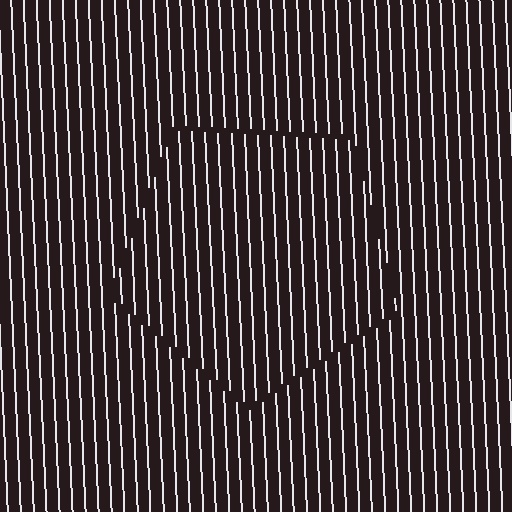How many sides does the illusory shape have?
5 sides — the line-ends trace a pentagon.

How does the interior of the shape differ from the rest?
The interior of the shape contains the same grating, shifted by half a period — the contour is defined by the phase discontinuity where line-ends from the inner and outer gratings abut.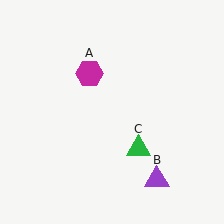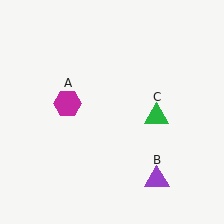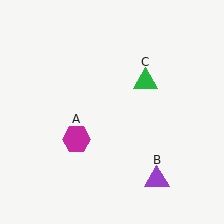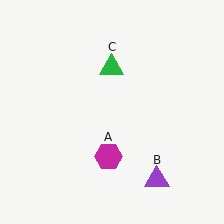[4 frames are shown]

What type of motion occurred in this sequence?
The magenta hexagon (object A), green triangle (object C) rotated counterclockwise around the center of the scene.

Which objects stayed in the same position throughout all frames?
Purple triangle (object B) remained stationary.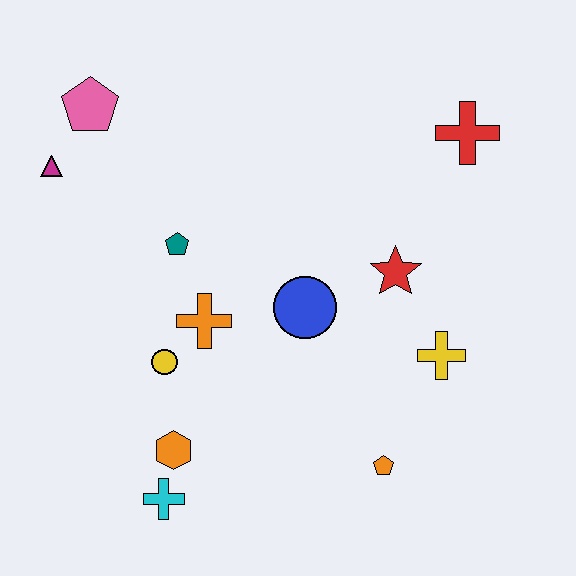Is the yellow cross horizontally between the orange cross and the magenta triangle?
No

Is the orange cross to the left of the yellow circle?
No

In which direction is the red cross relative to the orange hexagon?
The red cross is above the orange hexagon.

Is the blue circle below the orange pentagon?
No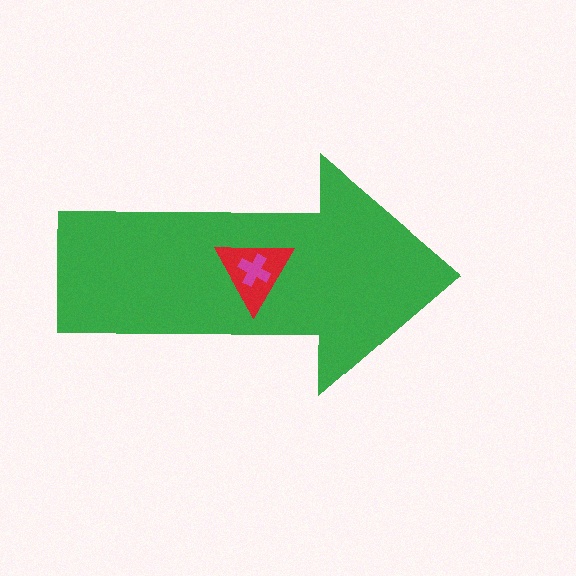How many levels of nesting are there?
3.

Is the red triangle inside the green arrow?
Yes.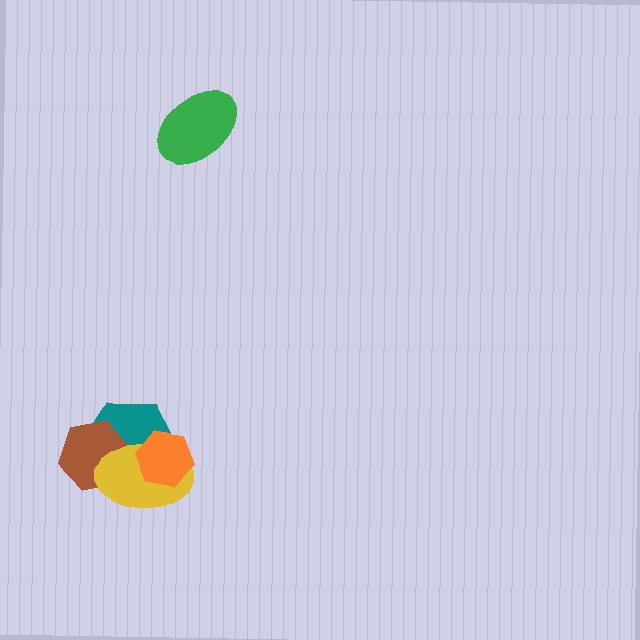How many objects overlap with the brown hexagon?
2 objects overlap with the brown hexagon.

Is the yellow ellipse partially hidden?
Yes, it is partially covered by another shape.